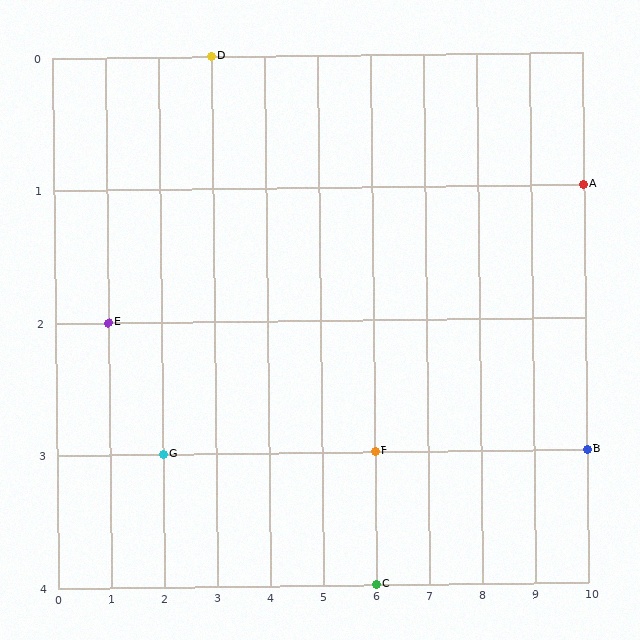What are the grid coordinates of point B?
Point B is at grid coordinates (10, 3).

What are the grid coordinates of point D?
Point D is at grid coordinates (3, 0).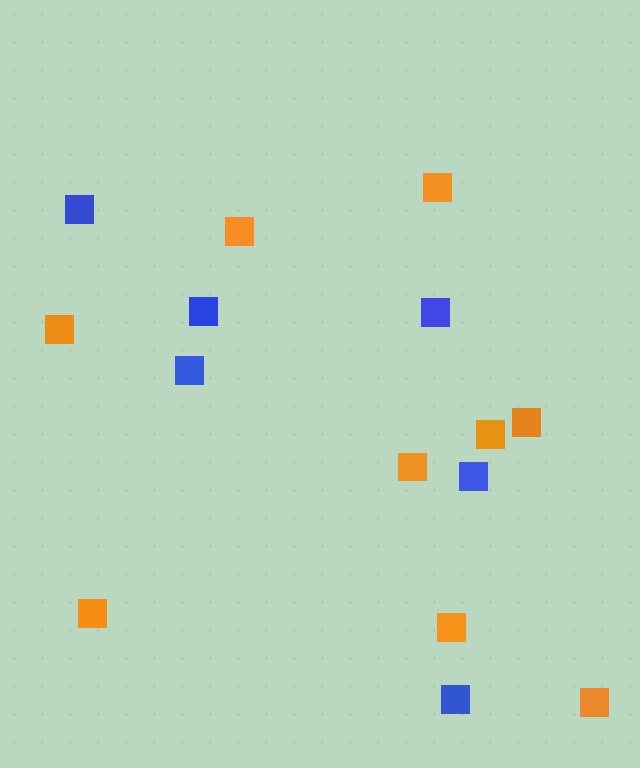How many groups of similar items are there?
There are 2 groups: one group of blue squares (6) and one group of orange squares (9).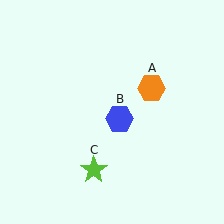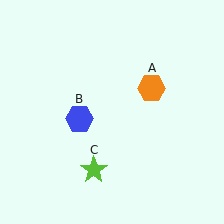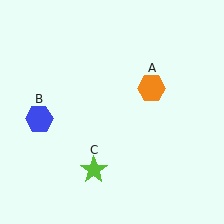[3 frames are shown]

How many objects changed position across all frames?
1 object changed position: blue hexagon (object B).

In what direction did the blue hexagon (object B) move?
The blue hexagon (object B) moved left.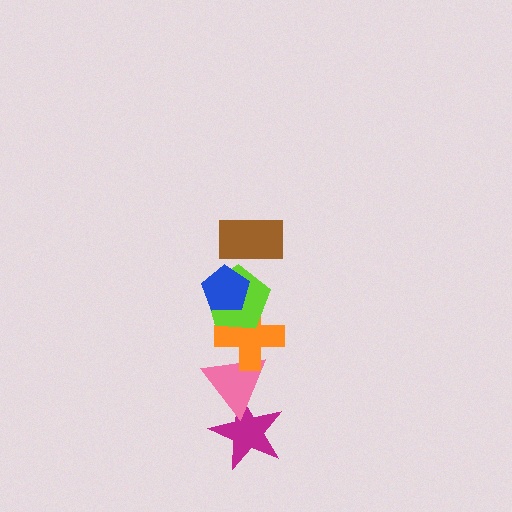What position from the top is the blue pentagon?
The blue pentagon is 2nd from the top.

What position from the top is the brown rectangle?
The brown rectangle is 1st from the top.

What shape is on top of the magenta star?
The pink triangle is on top of the magenta star.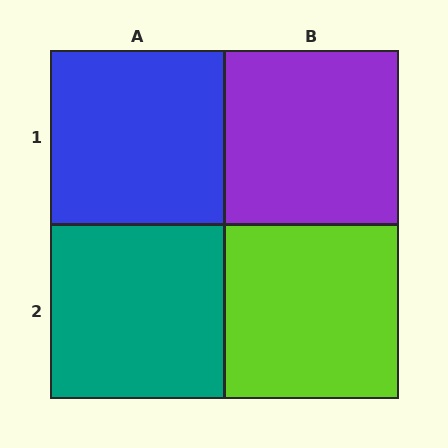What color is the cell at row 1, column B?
Purple.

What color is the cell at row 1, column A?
Blue.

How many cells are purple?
1 cell is purple.